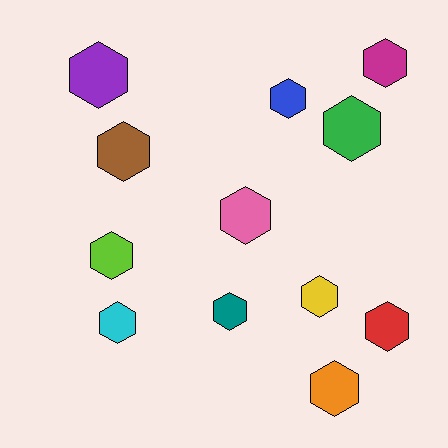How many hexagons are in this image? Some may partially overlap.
There are 12 hexagons.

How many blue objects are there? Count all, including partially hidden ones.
There is 1 blue object.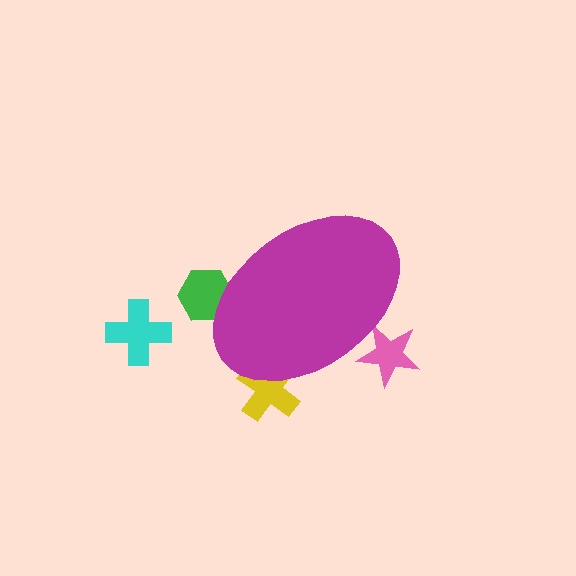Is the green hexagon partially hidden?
Yes, the green hexagon is partially hidden behind the magenta ellipse.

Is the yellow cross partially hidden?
Yes, the yellow cross is partially hidden behind the magenta ellipse.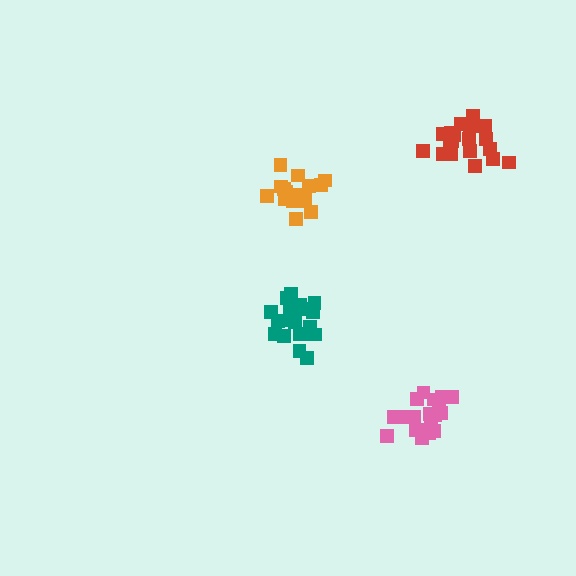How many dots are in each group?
Group 1: 21 dots, Group 2: 20 dots, Group 3: 19 dots, Group 4: 16 dots (76 total).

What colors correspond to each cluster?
The clusters are colored: red, teal, pink, orange.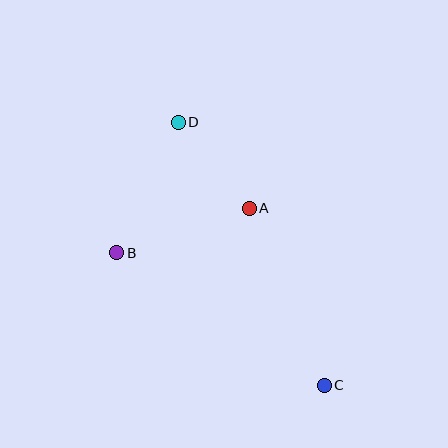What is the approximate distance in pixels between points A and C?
The distance between A and C is approximately 192 pixels.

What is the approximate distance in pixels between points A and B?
The distance between A and B is approximately 140 pixels.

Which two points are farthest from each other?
Points C and D are farthest from each other.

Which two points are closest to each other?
Points A and D are closest to each other.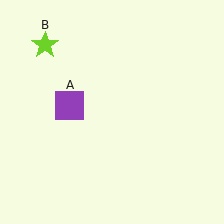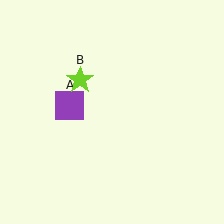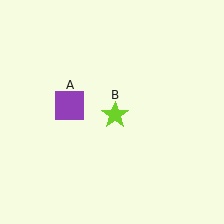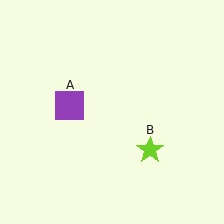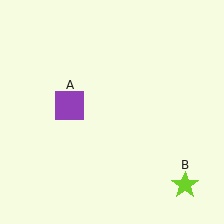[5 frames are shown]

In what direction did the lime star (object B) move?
The lime star (object B) moved down and to the right.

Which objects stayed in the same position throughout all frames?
Purple square (object A) remained stationary.